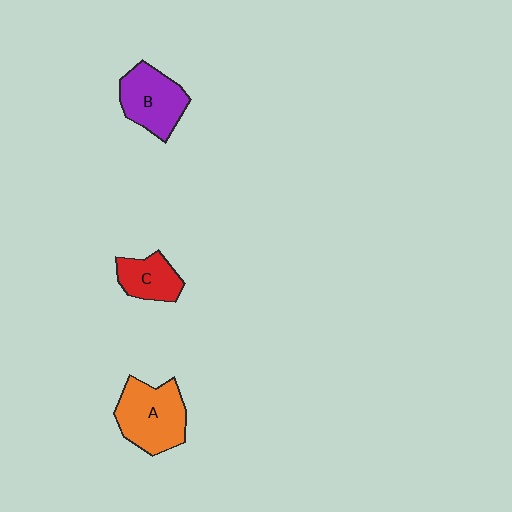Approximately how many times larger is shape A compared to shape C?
Approximately 1.7 times.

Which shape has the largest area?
Shape A (orange).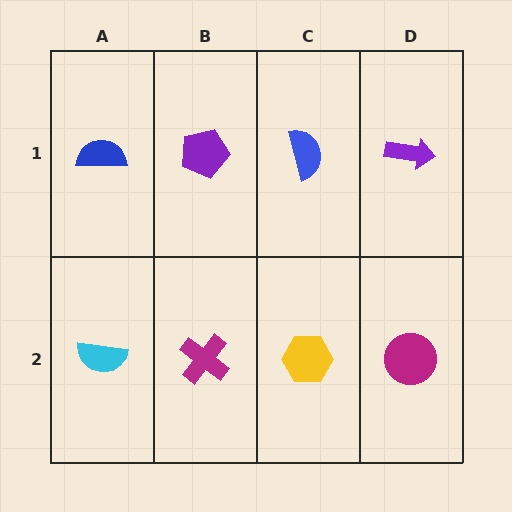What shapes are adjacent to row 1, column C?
A yellow hexagon (row 2, column C), a purple pentagon (row 1, column B), a purple arrow (row 1, column D).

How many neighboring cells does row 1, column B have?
3.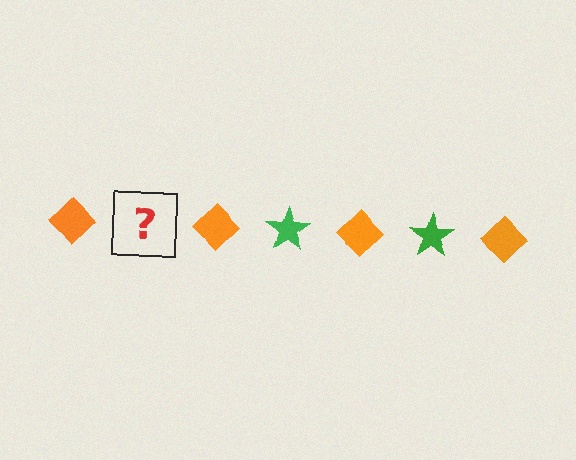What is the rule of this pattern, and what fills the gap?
The rule is that the pattern alternates between orange diamond and green star. The gap should be filled with a green star.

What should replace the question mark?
The question mark should be replaced with a green star.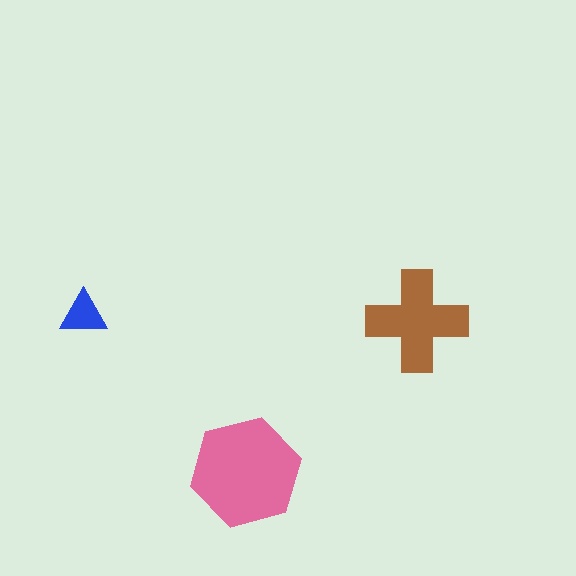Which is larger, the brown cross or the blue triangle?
The brown cross.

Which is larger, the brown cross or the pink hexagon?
The pink hexagon.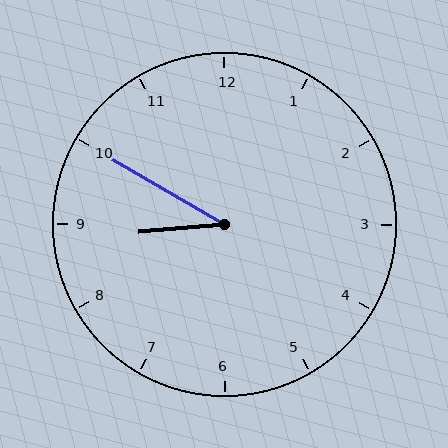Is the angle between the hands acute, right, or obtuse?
It is acute.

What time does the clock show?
8:50.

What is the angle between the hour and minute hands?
Approximately 35 degrees.